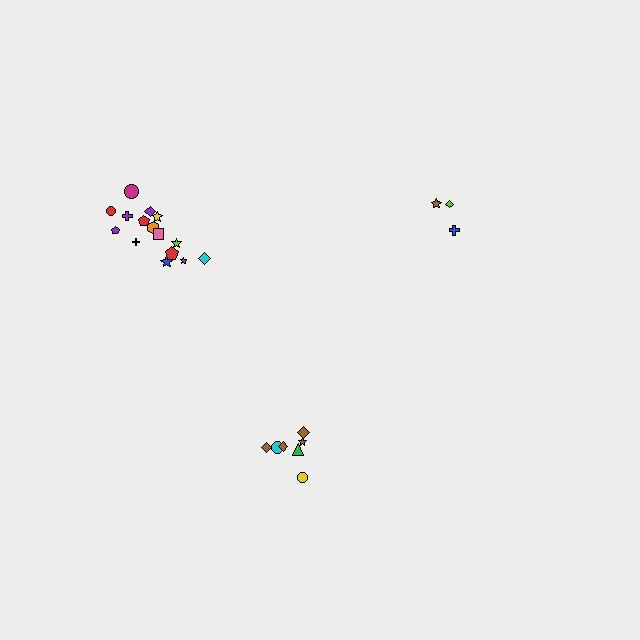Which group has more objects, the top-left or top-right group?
The top-left group.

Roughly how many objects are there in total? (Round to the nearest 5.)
Roughly 25 objects in total.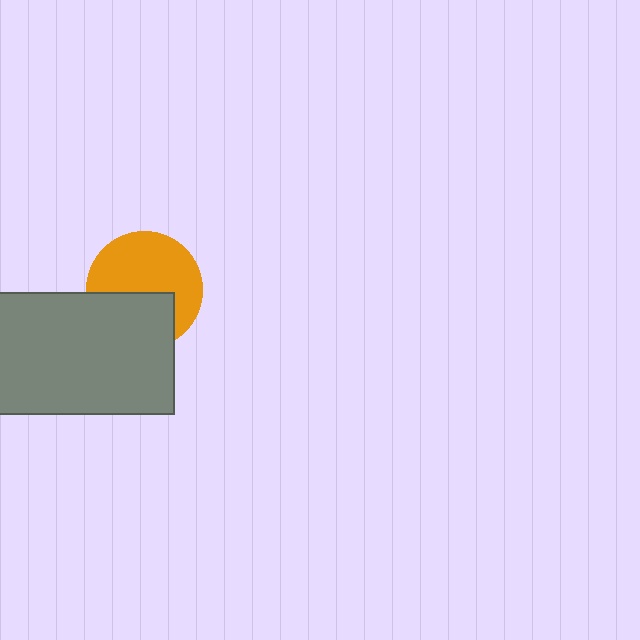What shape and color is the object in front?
The object in front is a gray rectangle.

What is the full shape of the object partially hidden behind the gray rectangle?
The partially hidden object is an orange circle.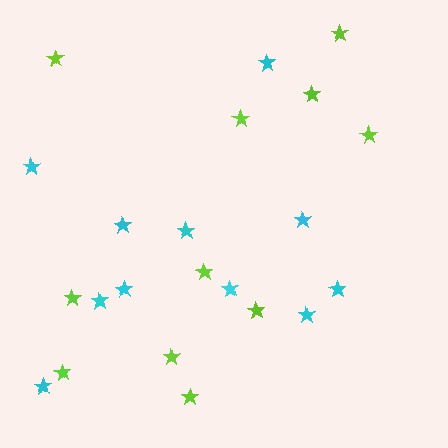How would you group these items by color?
There are 2 groups: one group of cyan stars (11) and one group of lime stars (11).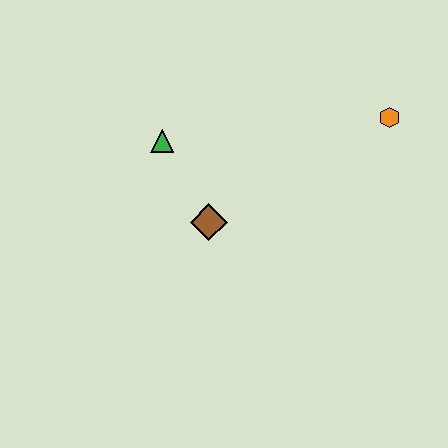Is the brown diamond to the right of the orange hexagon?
No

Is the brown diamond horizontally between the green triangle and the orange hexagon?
Yes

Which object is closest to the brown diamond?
The green triangle is closest to the brown diamond.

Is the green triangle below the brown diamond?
No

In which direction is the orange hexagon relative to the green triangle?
The orange hexagon is to the right of the green triangle.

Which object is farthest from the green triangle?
The orange hexagon is farthest from the green triangle.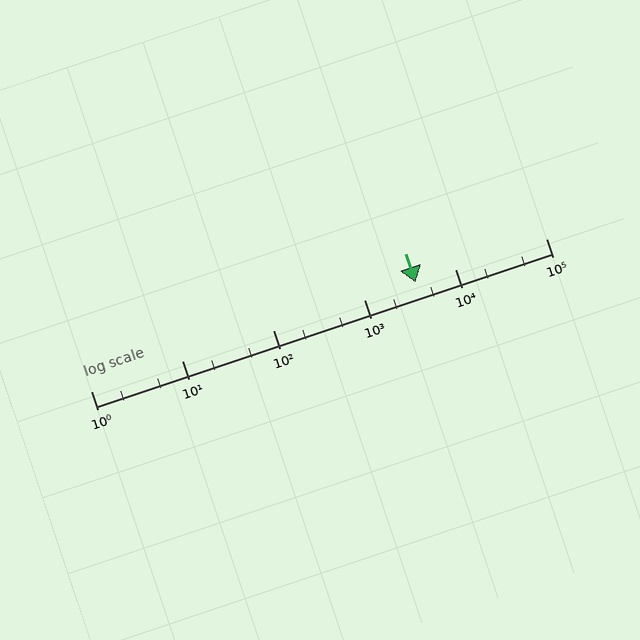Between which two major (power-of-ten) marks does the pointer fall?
The pointer is between 1000 and 10000.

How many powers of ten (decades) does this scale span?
The scale spans 5 decades, from 1 to 100000.